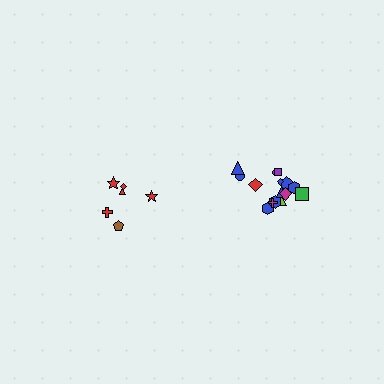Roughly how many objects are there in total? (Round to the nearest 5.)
Roughly 20 objects in total.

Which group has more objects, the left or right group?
The right group.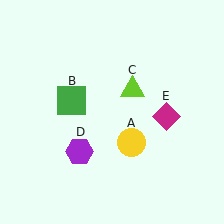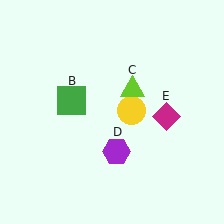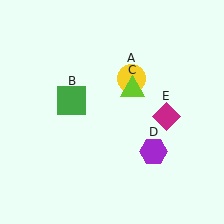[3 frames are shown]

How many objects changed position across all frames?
2 objects changed position: yellow circle (object A), purple hexagon (object D).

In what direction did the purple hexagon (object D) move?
The purple hexagon (object D) moved right.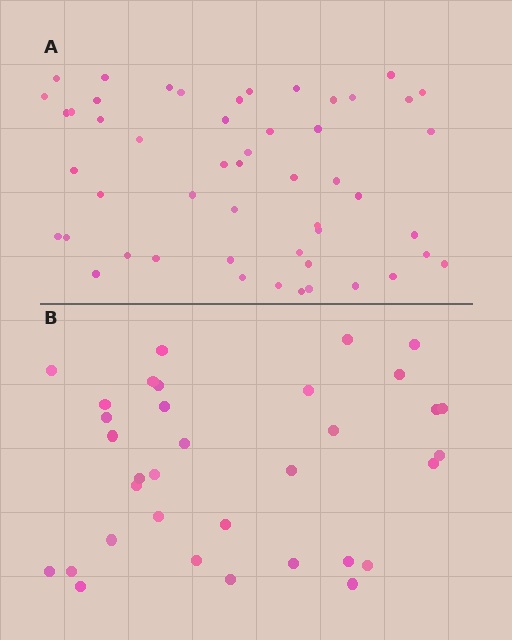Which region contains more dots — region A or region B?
Region A (the top region) has more dots.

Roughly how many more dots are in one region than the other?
Region A has approximately 15 more dots than region B.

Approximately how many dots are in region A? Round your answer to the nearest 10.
About 50 dots. (The exact count is 51, which rounds to 50.)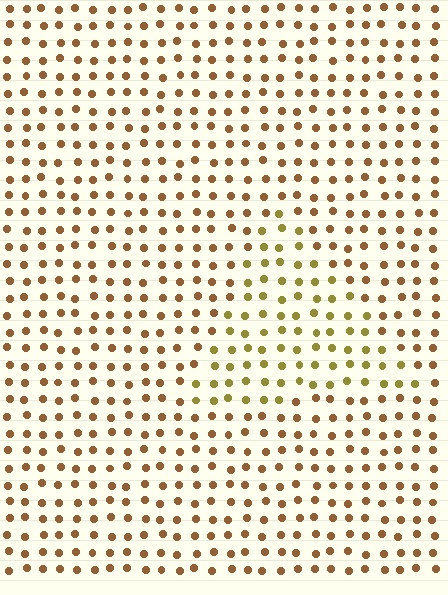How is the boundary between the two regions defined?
The boundary is defined purely by a slight shift in hue (about 29 degrees). Spacing, size, and orientation are identical on both sides.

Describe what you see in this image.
The image is filled with small brown elements in a uniform arrangement. A triangle-shaped region is visible where the elements are tinted to a slightly different hue, forming a subtle color boundary.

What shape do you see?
I see a triangle.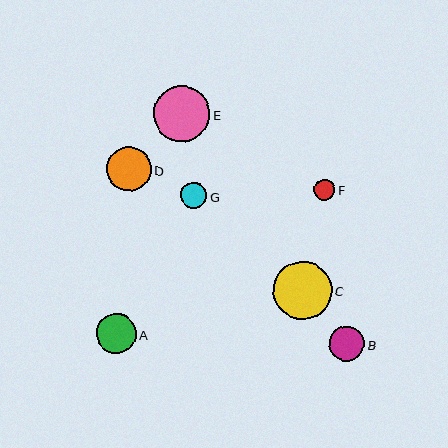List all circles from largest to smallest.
From largest to smallest: C, E, D, A, B, G, F.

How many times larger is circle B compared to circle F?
Circle B is approximately 1.6 times the size of circle F.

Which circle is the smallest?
Circle F is the smallest with a size of approximately 22 pixels.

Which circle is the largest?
Circle C is the largest with a size of approximately 58 pixels.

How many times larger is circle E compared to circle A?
Circle E is approximately 1.4 times the size of circle A.